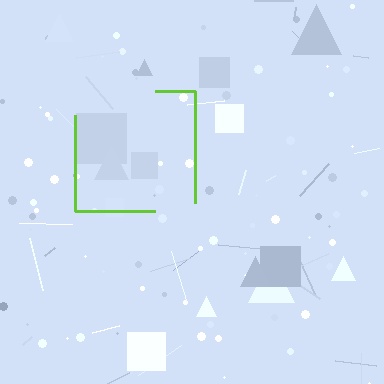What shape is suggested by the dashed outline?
The dashed outline suggests a square.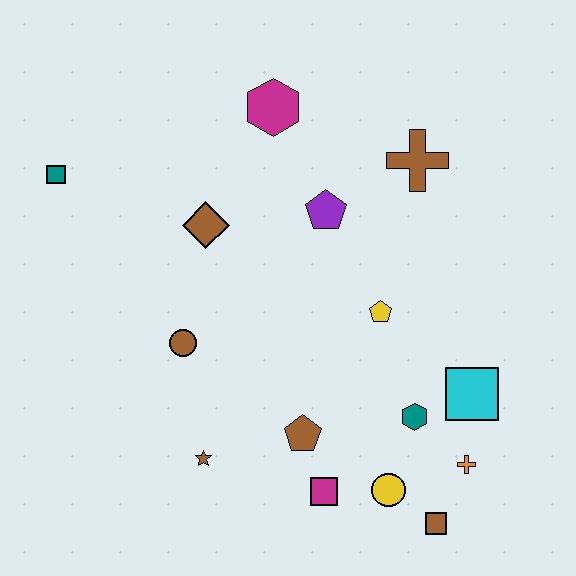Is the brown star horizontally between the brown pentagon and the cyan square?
No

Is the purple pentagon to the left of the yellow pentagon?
Yes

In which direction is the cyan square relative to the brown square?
The cyan square is above the brown square.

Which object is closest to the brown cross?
The purple pentagon is closest to the brown cross.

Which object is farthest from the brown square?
The teal square is farthest from the brown square.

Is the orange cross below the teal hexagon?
Yes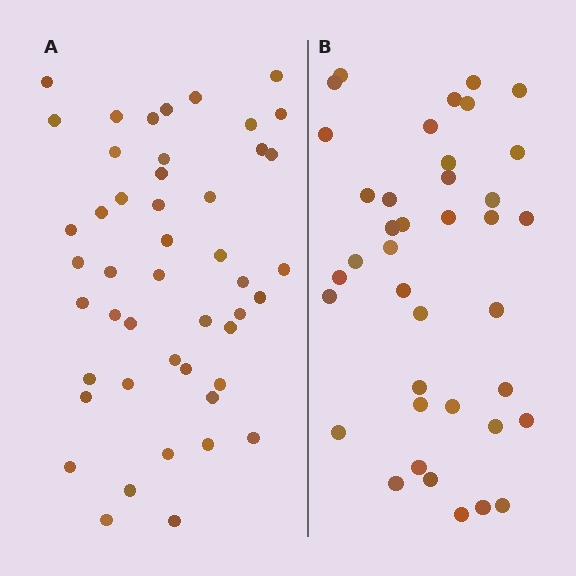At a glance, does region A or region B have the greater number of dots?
Region A (the left region) has more dots.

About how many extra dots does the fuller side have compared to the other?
Region A has roughly 8 or so more dots than region B.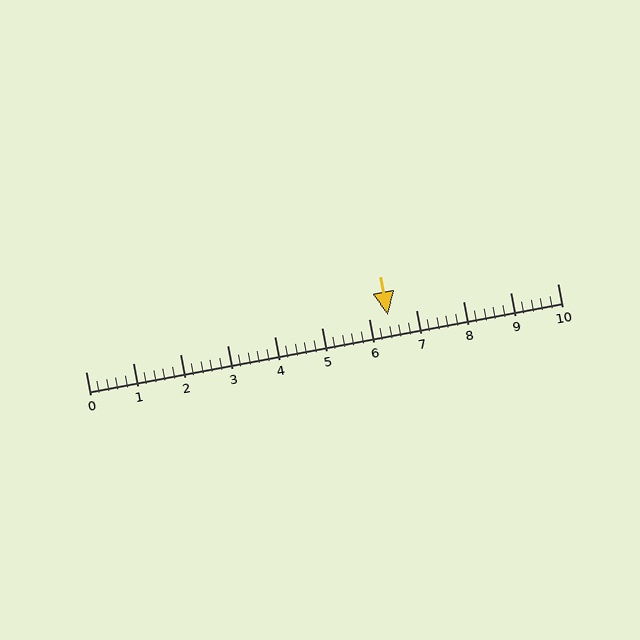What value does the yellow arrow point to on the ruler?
The yellow arrow points to approximately 6.4.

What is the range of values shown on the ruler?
The ruler shows values from 0 to 10.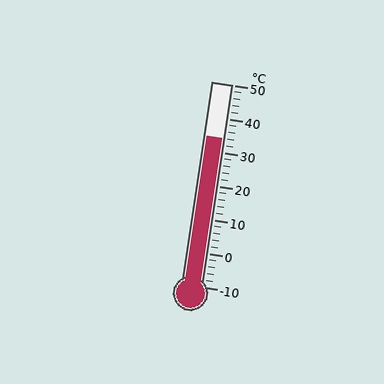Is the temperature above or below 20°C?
The temperature is above 20°C.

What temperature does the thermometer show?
The thermometer shows approximately 34°C.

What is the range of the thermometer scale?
The thermometer scale ranges from -10°C to 50°C.